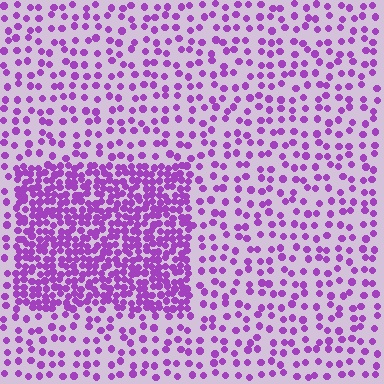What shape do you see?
I see a rectangle.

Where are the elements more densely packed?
The elements are more densely packed inside the rectangle boundary.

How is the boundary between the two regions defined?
The boundary is defined by a change in element density (approximately 2.6x ratio). All elements are the same color, size, and shape.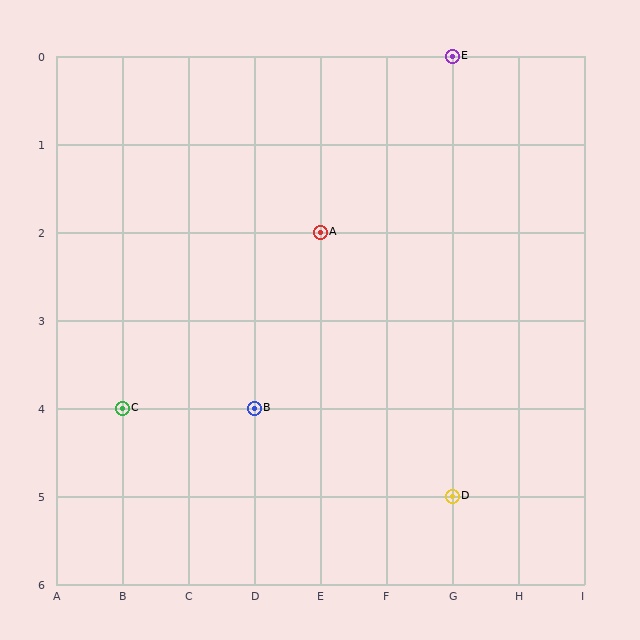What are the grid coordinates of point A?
Point A is at grid coordinates (E, 2).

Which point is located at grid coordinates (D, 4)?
Point B is at (D, 4).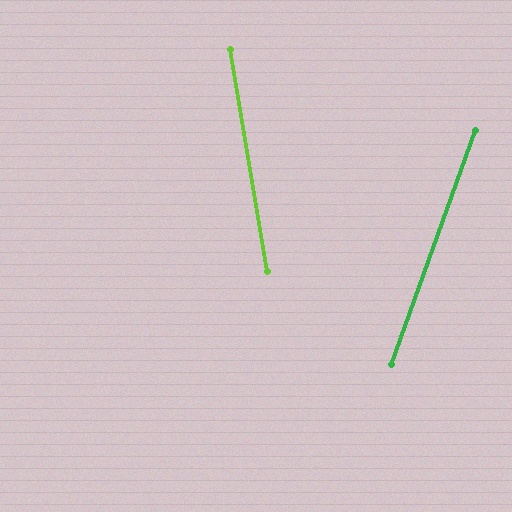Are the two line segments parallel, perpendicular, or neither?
Neither parallel nor perpendicular — they differ by about 29°.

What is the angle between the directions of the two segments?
Approximately 29 degrees.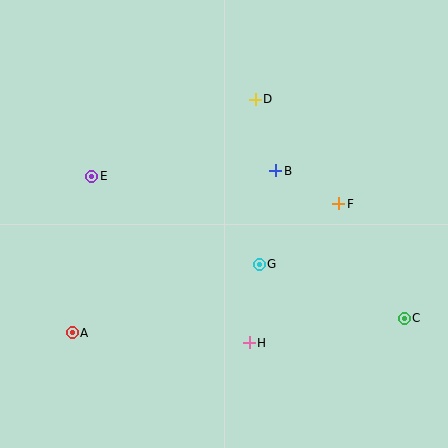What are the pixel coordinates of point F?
Point F is at (339, 204).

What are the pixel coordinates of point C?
Point C is at (404, 318).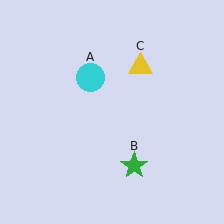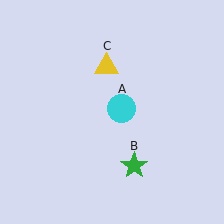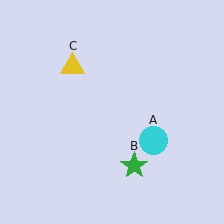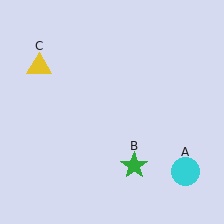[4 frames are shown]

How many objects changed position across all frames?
2 objects changed position: cyan circle (object A), yellow triangle (object C).